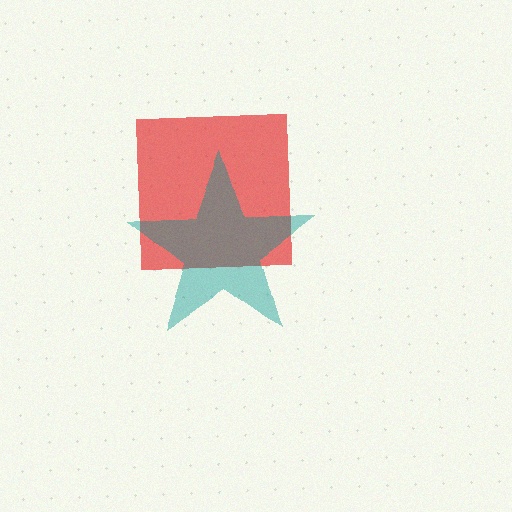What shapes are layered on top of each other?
The layered shapes are: a red square, a teal star.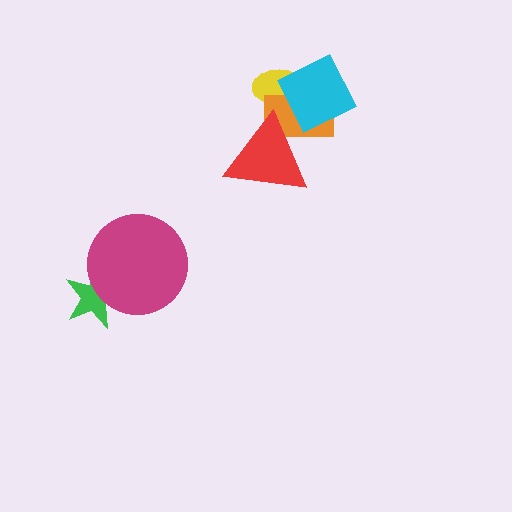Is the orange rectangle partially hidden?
Yes, it is partially covered by another shape.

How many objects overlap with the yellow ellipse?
2 objects overlap with the yellow ellipse.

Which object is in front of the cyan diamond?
The red triangle is in front of the cyan diamond.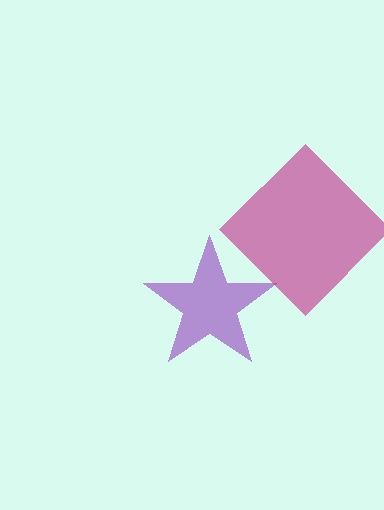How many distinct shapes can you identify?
There are 2 distinct shapes: a purple star, a magenta diamond.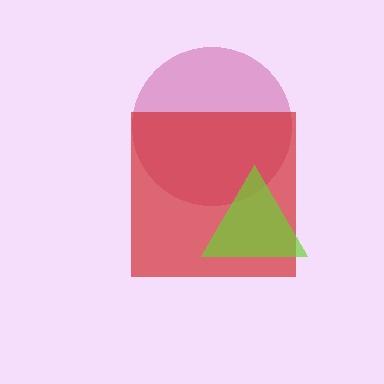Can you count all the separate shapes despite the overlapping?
Yes, there are 3 separate shapes.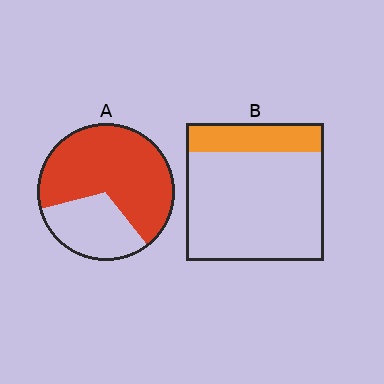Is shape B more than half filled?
No.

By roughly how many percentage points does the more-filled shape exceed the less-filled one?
By roughly 50 percentage points (A over B).